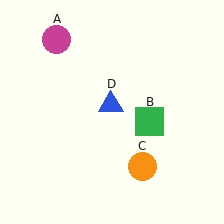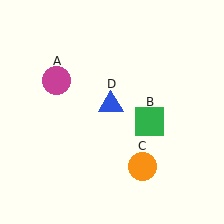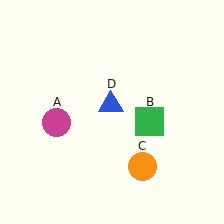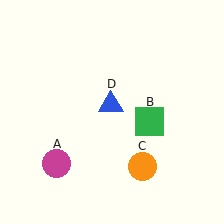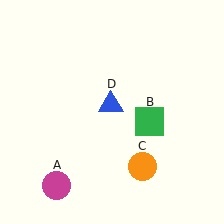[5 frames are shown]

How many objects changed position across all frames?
1 object changed position: magenta circle (object A).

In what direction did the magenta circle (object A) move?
The magenta circle (object A) moved down.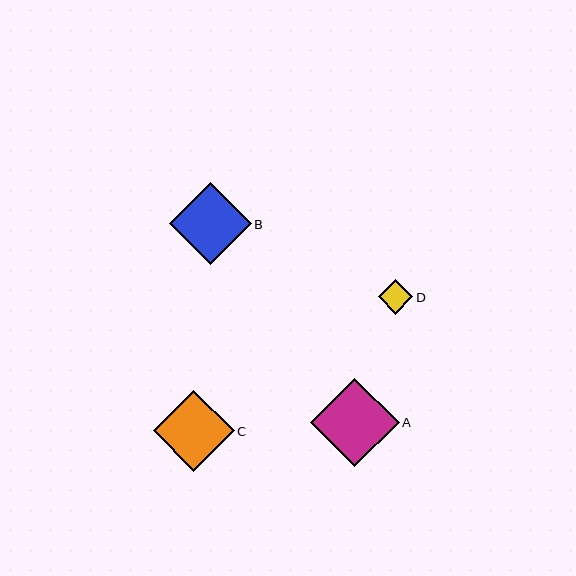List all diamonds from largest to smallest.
From largest to smallest: A, B, C, D.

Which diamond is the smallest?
Diamond D is the smallest with a size of approximately 35 pixels.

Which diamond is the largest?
Diamond A is the largest with a size of approximately 89 pixels.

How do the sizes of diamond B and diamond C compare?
Diamond B and diamond C are approximately the same size.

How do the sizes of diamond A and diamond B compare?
Diamond A and diamond B are approximately the same size.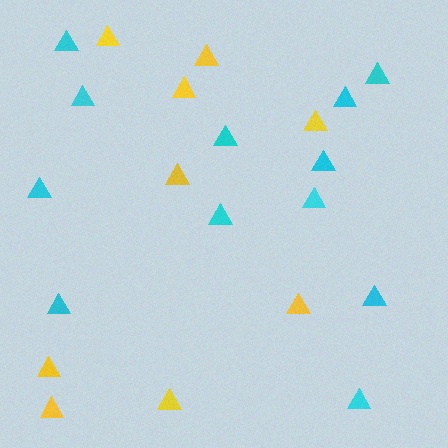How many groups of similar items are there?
There are 2 groups: one group of cyan triangles (12) and one group of yellow triangles (9).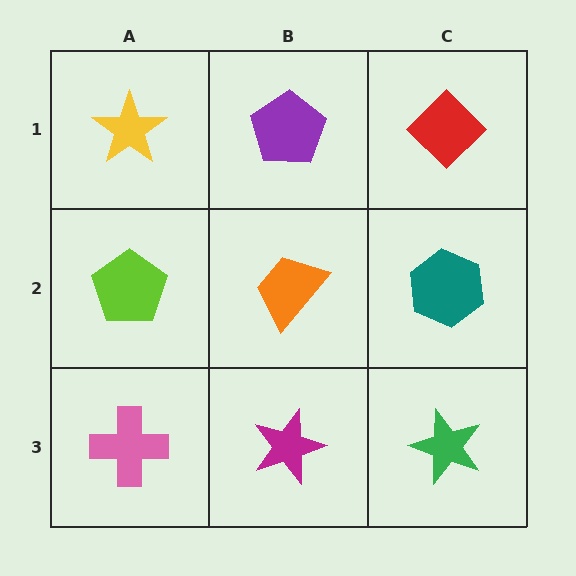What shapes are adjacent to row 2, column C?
A red diamond (row 1, column C), a green star (row 3, column C), an orange trapezoid (row 2, column B).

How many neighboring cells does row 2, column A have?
3.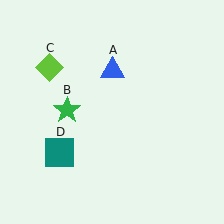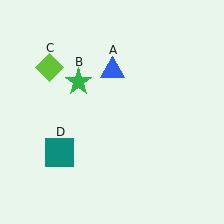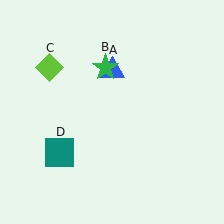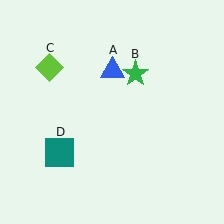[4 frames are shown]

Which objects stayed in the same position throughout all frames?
Blue triangle (object A) and lime diamond (object C) and teal square (object D) remained stationary.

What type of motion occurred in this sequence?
The green star (object B) rotated clockwise around the center of the scene.